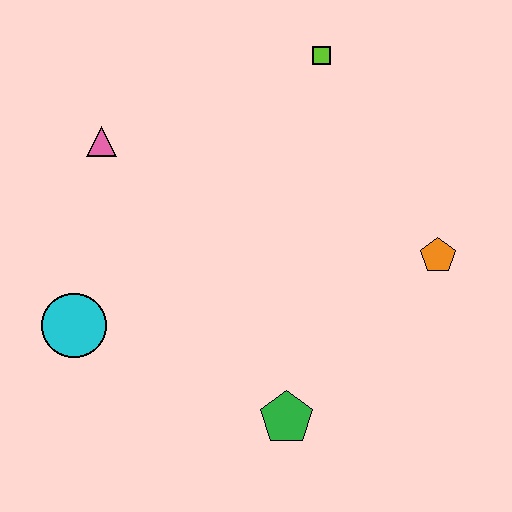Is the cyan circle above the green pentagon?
Yes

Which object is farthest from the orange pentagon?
The cyan circle is farthest from the orange pentagon.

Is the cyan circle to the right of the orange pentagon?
No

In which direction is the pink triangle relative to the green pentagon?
The pink triangle is above the green pentagon.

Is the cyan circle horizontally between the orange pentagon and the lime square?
No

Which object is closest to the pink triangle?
The cyan circle is closest to the pink triangle.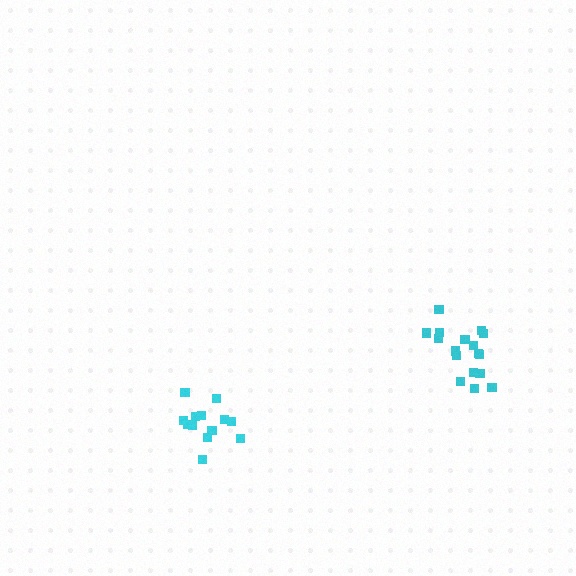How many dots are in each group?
Group 1: 17 dots, Group 2: 13 dots (30 total).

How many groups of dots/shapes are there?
There are 2 groups.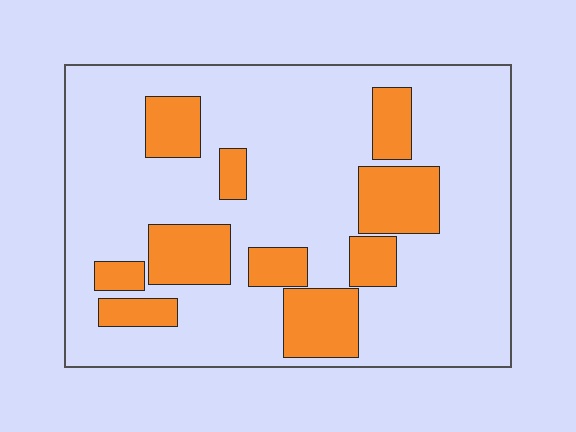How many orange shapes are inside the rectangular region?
10.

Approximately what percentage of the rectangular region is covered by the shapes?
Approximately 25%.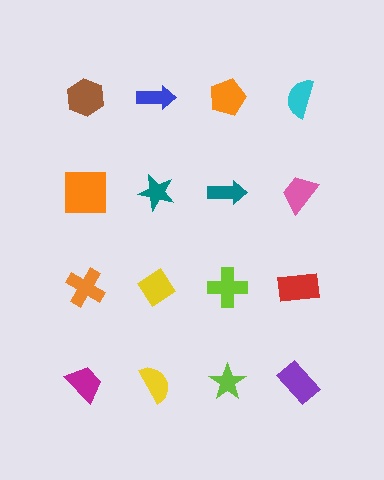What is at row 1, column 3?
An orange pentagon.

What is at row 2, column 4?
A pink trapezoid.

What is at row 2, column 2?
A teal star.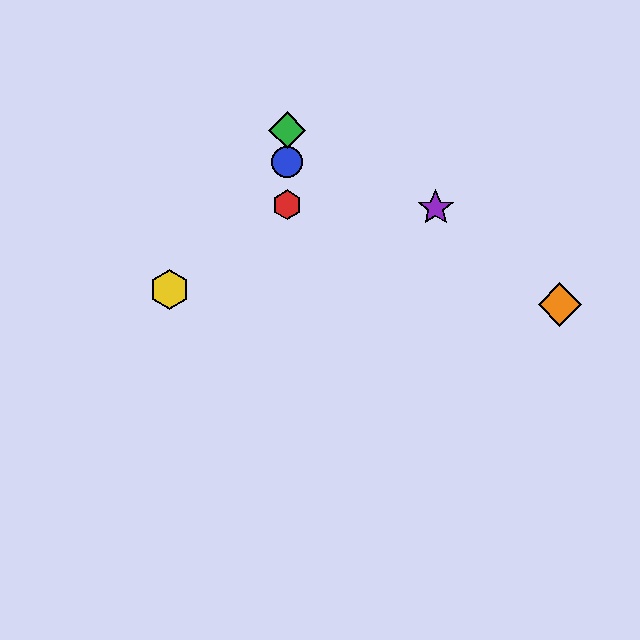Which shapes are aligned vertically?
The red hexagon, the blue circle, the green diamond are aligned vertically.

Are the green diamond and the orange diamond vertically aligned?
No, the green diamond is at x≈287 and the orange diamond is at x≈560.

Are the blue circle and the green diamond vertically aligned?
Yes, both are at x≈287.